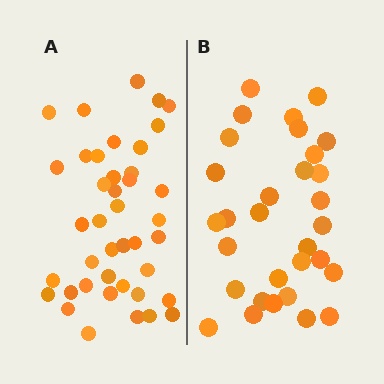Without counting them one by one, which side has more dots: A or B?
Region A (the left region) has more dots.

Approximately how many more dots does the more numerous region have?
Region A has roughly 10 or so more dots than region B.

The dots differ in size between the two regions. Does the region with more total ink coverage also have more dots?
No. Region B has more total ink coverage because its dots are larger, but region A actually contains more individual dots. Total area can be misleading — the number of items is what matters here.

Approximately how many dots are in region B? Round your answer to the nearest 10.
About 30 dots. (The exact count is 31, which rounds to 30.)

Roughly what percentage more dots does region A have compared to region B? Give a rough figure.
About 30% more.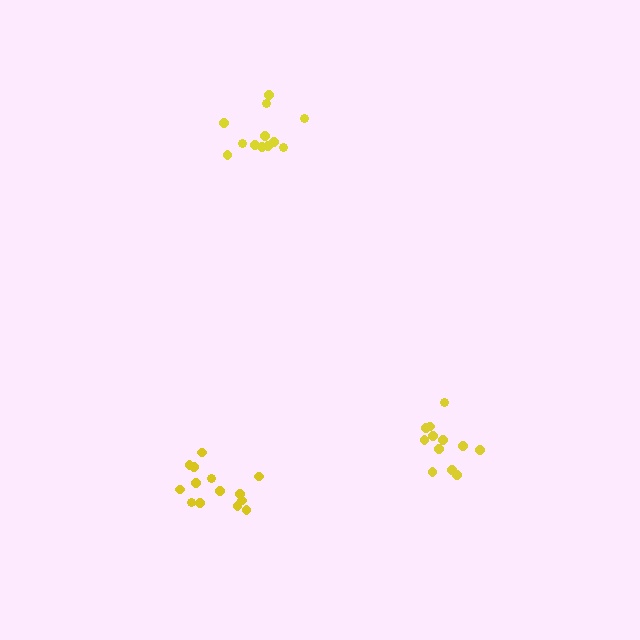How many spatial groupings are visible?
There are 3 spatial groupings.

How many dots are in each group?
Group 1: 12 dots, Group 2: 14 dots, Group 3: 12 dots (38 total).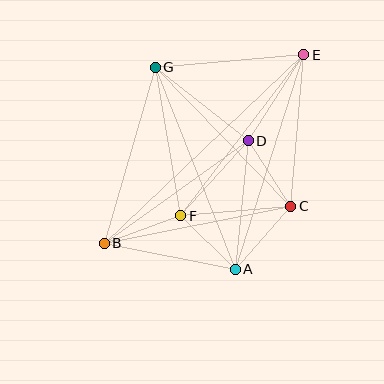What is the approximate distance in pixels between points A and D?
The distance between A and D is approximately 129 pixels.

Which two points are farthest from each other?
Points B and E are farthest from each other.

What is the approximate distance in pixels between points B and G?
The distance between B and G is approximately 183 pixels.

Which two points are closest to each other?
Points A and F are closest to each other.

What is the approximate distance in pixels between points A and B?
The distance between A and B is approximately 134 pixels.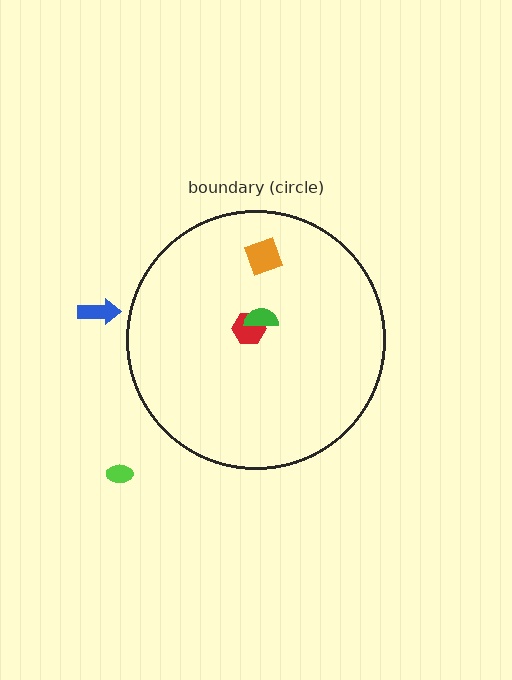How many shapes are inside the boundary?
3 inside, 2 outside.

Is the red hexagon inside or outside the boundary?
Inside.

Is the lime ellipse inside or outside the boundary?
Outside.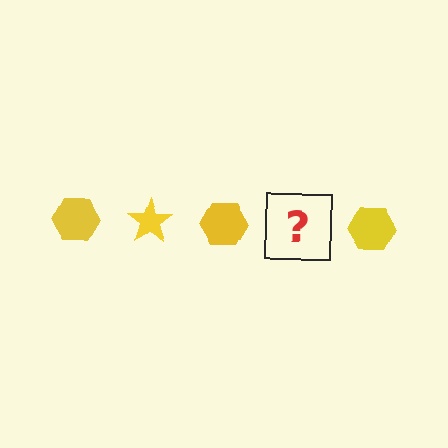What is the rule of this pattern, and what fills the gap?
The rule is that the pattern cycles through hexagon, star shapes in yellow. The gap should be filled with a yellow star.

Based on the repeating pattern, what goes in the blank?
The blank should be a yellow star.